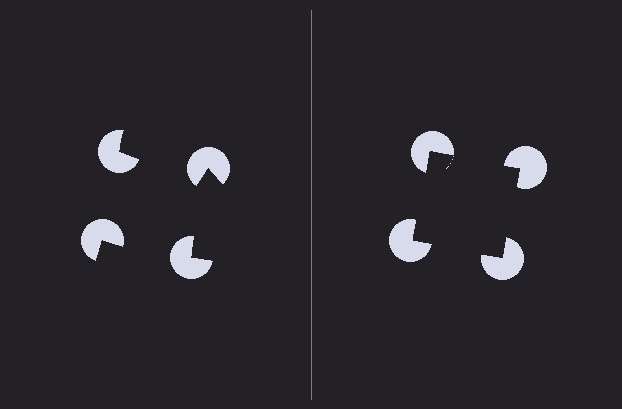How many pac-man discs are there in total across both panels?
8 — 4 on each side.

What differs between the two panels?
The pac-man discs are positioned identically on both sides; only the wedge orientations differ. On the right they align to a square; on the left they are misaligned.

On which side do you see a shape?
An illusory square appears on the right side. On the left side the wedge cuts are rotated, so no coherent shape forms.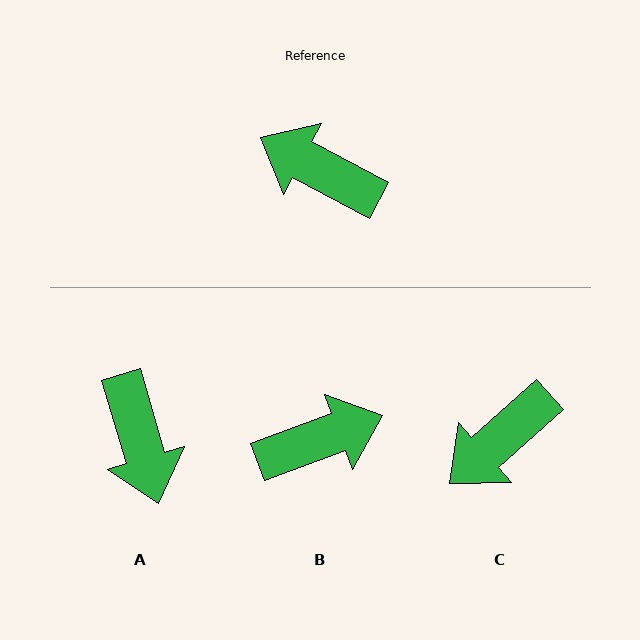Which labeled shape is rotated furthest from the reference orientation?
A, about 134 degrees away.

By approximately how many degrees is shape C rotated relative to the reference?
Approximately 70 degrees counter-clockwise.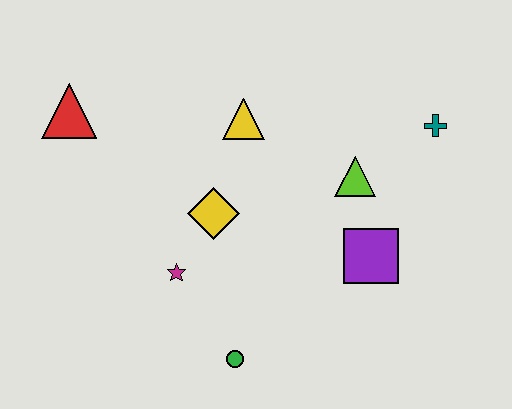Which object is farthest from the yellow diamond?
The teal cross is farthest from the yellow diamond.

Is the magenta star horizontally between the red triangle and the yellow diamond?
Yes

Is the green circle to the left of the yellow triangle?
Yes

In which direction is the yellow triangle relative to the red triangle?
The yellow triangle is to the right of the red triangle.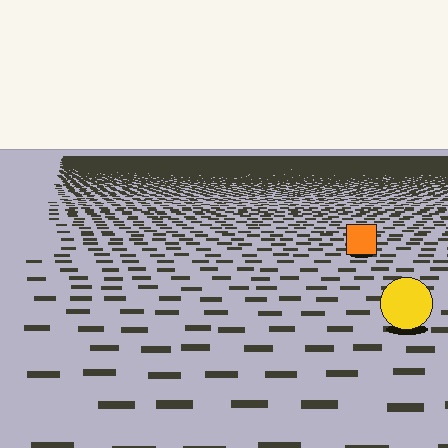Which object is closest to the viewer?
The yellow circle is closest. The texture marks near it are larger and more spread out.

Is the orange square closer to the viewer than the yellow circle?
No. The yellow circle is closer — you can tell from the texture gradient: the ground texture is coarser near it.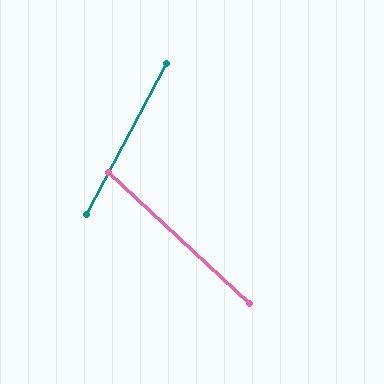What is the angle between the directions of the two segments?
Approximately 75 degrees.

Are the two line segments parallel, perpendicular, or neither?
Neither parallel nor perpendicular — they differ by about 75°.